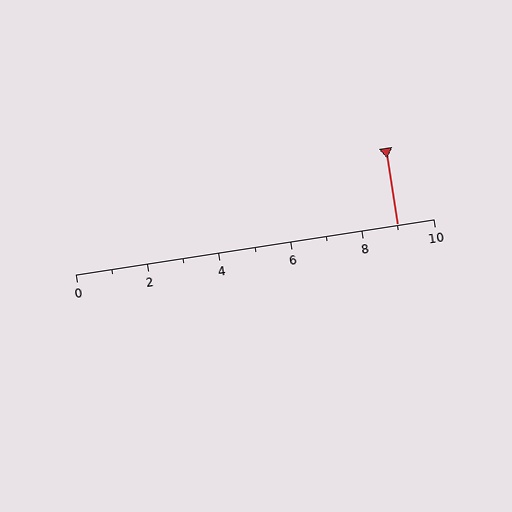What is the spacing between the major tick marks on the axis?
The major ticks are spaced 2 apart.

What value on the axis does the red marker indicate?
The marker indicates approximately 9.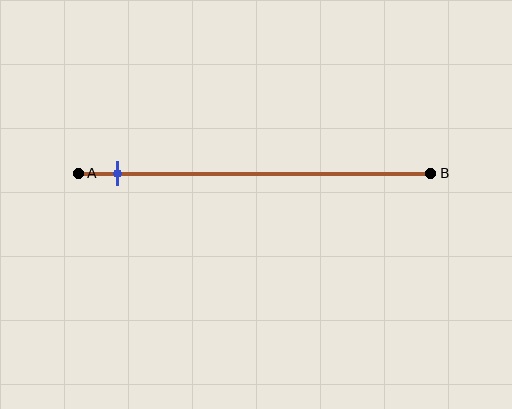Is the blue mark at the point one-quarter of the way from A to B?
No, the mark is at about 10% from A, not at the 25% one-quarter point.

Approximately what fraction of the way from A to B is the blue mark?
The blue mark is approximately 10% of the way from A to B.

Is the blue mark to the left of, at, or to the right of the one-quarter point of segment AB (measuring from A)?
The blue mark is to the left of the one-quarter point of segment AB.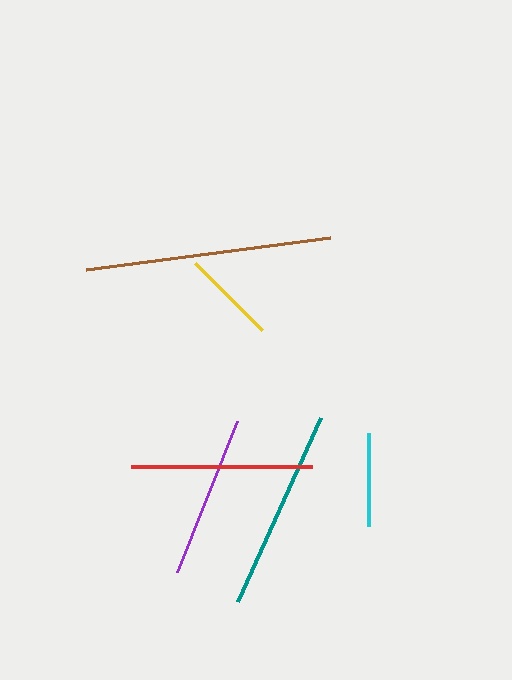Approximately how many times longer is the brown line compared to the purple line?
The brown line is approximately 1.5 times the length of the purple line.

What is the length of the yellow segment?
The yellow segment is approximately 94 pixels long.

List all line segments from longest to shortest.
From longest to shortest: brown, teal, red, purple, yellow, cyan.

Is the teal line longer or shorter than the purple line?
The teal line is longer than the purple line.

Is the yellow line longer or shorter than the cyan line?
The yellow line is longer than the cyan line.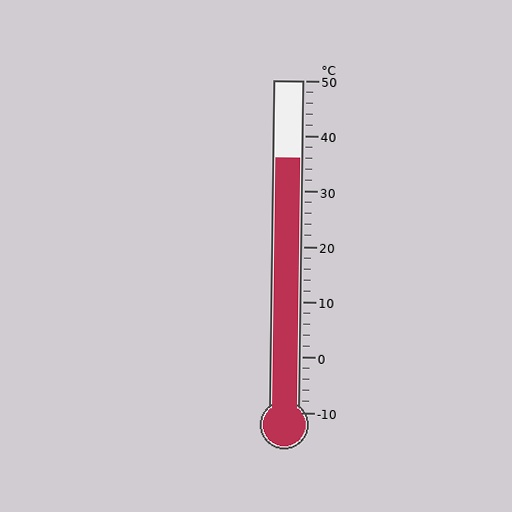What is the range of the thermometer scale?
The thermometer scale ranges from -10°C to 50°C.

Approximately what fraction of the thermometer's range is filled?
The thermometer is filled to approximately 75% of its range.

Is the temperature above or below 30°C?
The temperature is above 30°C.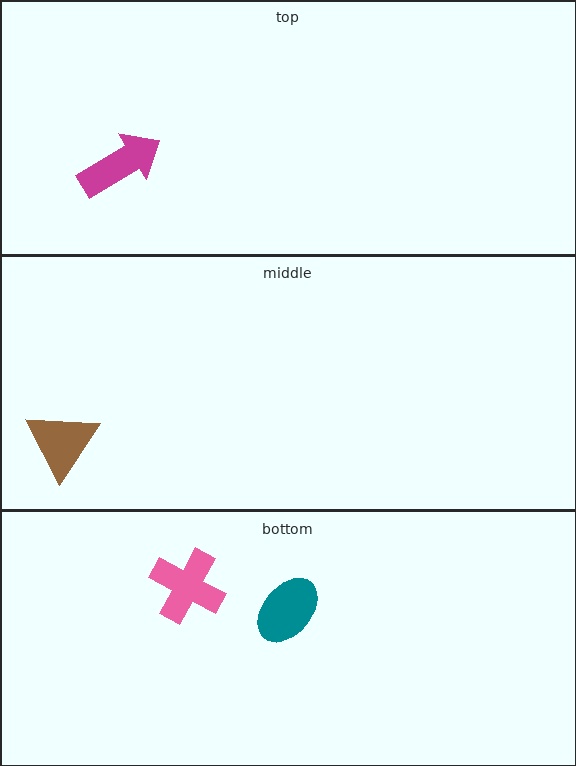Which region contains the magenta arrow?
The top region.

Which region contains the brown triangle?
The middle region.